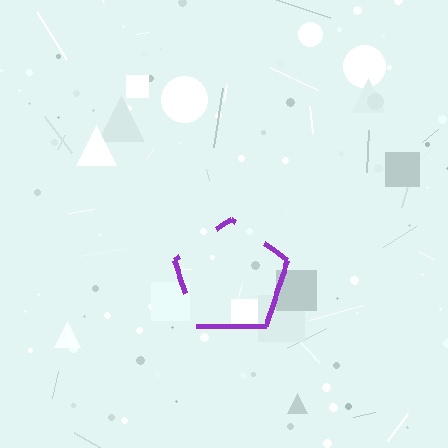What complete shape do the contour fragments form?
The contour fragments form a pentagon.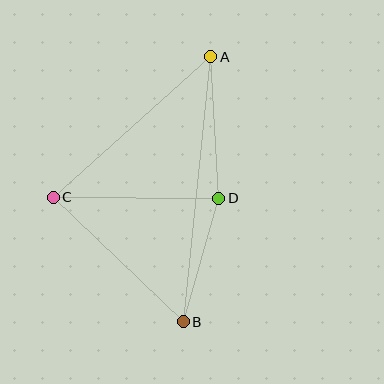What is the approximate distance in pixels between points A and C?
The distance between A and C is approximately 211 pixels.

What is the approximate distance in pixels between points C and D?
The distance between C and D is approximately 165 pixels.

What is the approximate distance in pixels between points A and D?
The distance between A and D is approximately 142 pixels.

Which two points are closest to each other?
Points B and D are closest to each other.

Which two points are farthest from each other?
Points A and B are farthest from each other.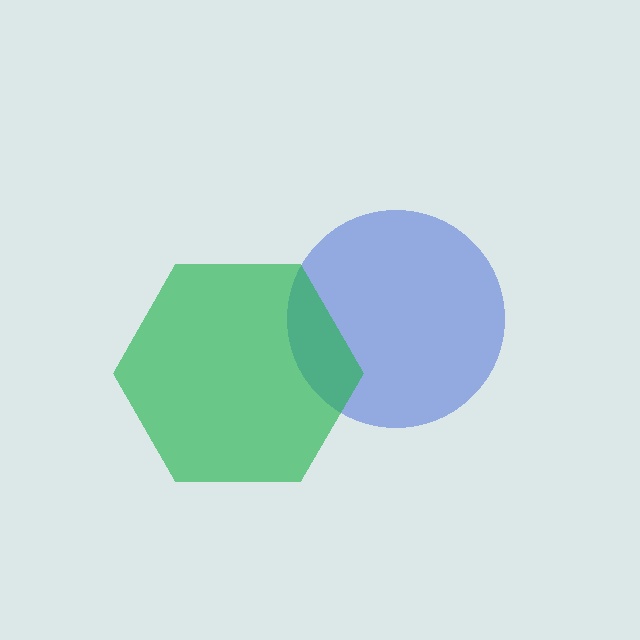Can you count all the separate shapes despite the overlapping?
Yes, there are 2 separate shapes.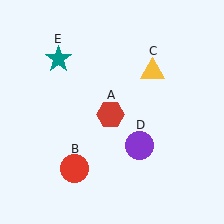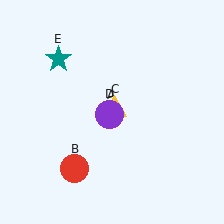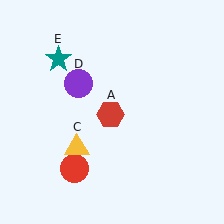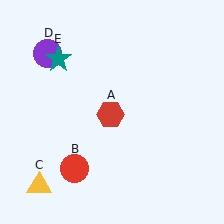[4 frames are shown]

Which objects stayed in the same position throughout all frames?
Red hexagon (object A) and red circle (object B) and teal star (object E) remained stationary.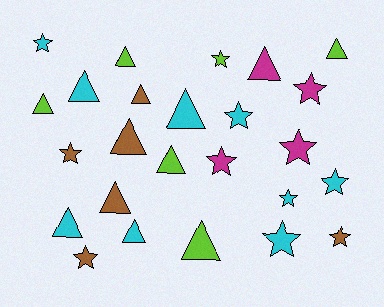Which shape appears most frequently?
Triangle, with 13 objects.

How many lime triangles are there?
There are 5 lime triangles.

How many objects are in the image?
There are 25 objects.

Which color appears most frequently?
Cyan, with 9 objects.